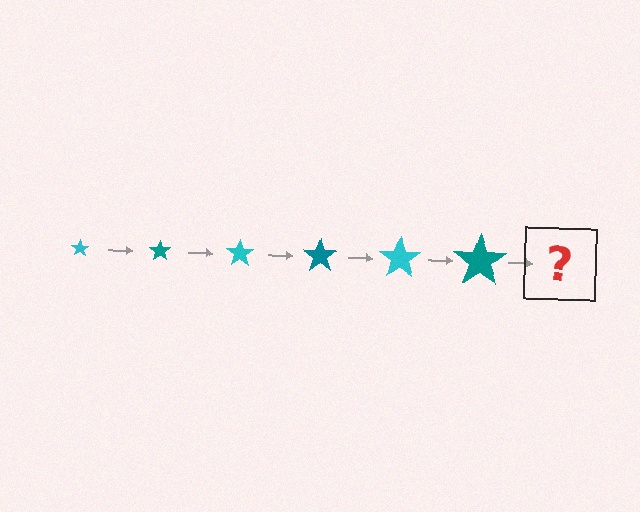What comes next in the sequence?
The next element should be a cyan star, larger than the previous one.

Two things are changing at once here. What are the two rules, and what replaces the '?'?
The two rules are that the star grows larger each step and the color cycles through cyan and teal. The '?' should be a cyan star, larger than the previous one.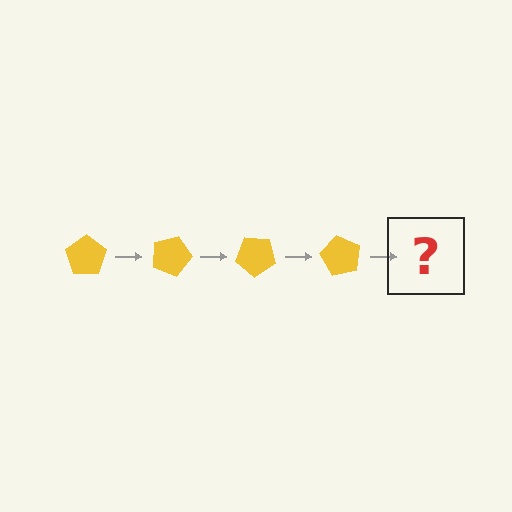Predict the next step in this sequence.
The next step is a yellow pentagon rotated 80 degrees.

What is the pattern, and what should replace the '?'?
The pattern is that the pentagon rotates 20 degrees each step. The '?' should be a yellow pentagon rotated 80 degrees.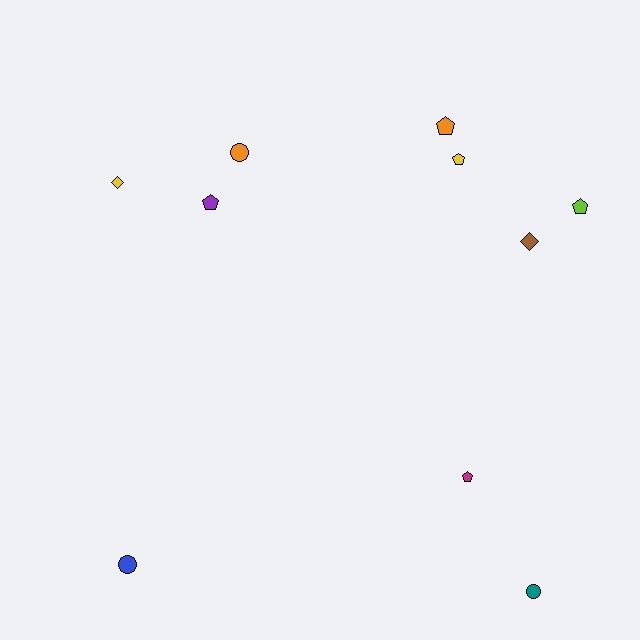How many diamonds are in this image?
There are 2 diamonds.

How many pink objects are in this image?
There are no pink objects.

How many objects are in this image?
There are 10 objects.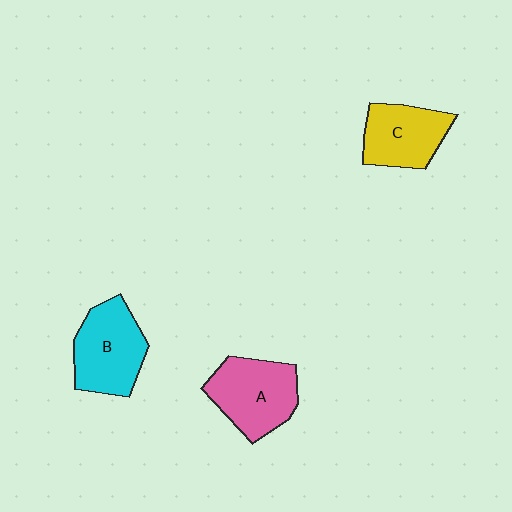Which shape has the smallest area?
Shape C (yellow).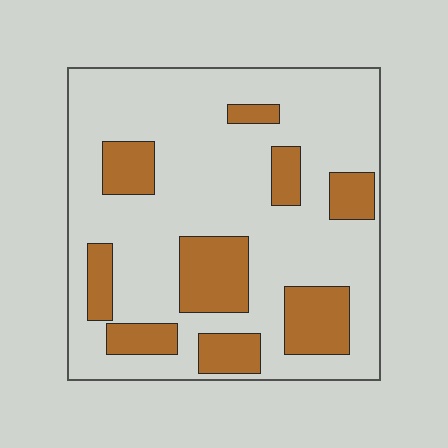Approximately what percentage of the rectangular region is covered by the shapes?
Approximately 25%.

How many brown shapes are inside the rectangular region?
9.